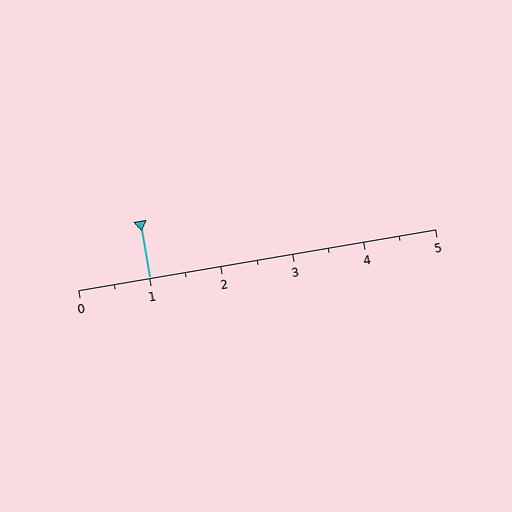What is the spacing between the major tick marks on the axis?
The major ticks are spaced 1 apart.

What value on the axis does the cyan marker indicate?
The marker indicates approximately 1.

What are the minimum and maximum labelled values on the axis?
The axis runs from 0 to 5.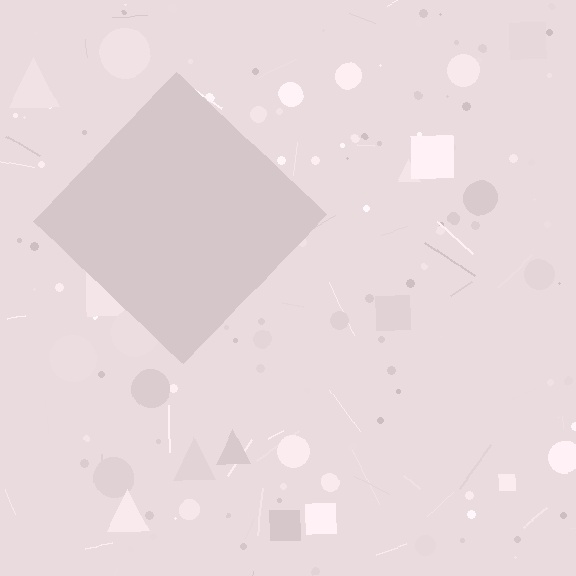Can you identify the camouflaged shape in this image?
The camouflaged shape is a diamond.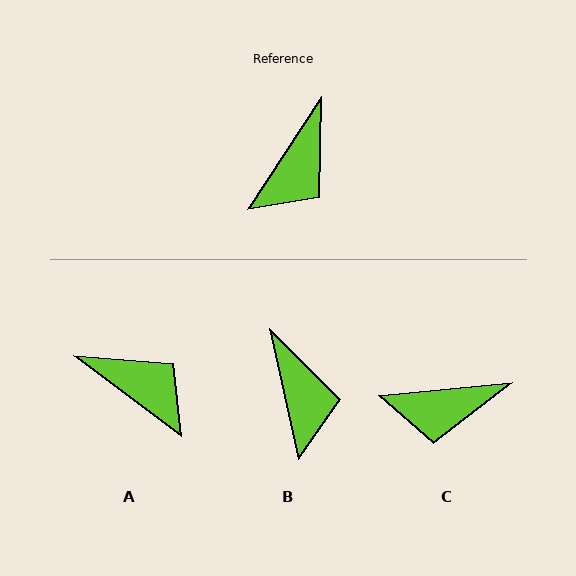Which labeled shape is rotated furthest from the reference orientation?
A, about 87 degrees away.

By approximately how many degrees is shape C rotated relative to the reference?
Approximately 51 degrees clockwise.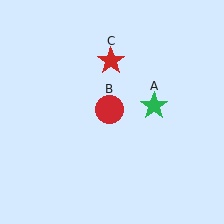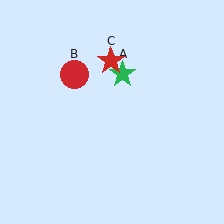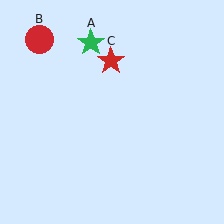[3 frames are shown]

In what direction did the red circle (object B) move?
The red circle (object B) moved up and to the left.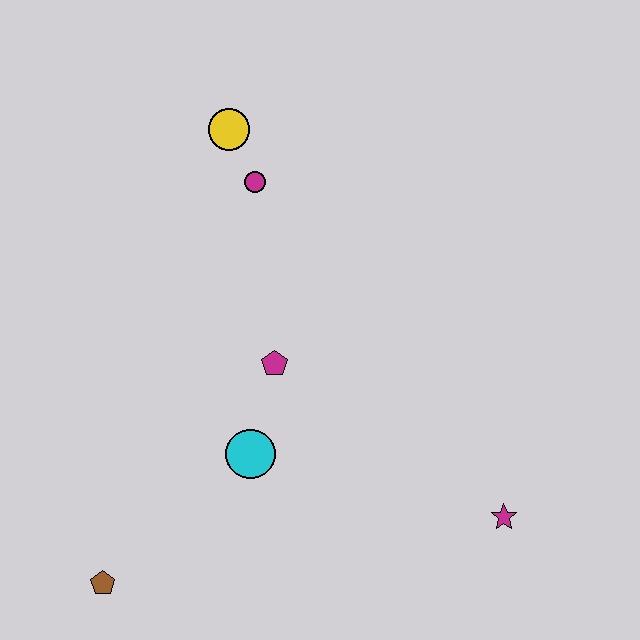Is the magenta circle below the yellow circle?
Yes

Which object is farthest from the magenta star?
The yellow circle is farthest from the magenta star.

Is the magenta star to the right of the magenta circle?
Yes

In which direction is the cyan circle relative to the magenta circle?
The cyan circle is below the magenta circle.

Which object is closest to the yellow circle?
The magenta circle is closest to the yellow circle.